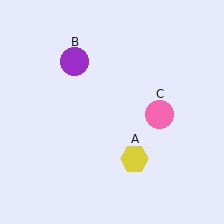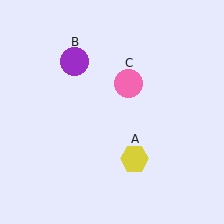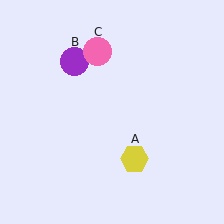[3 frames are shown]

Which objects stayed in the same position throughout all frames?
Yellow hexagon (object A) and purple circle (object B) remained stationary.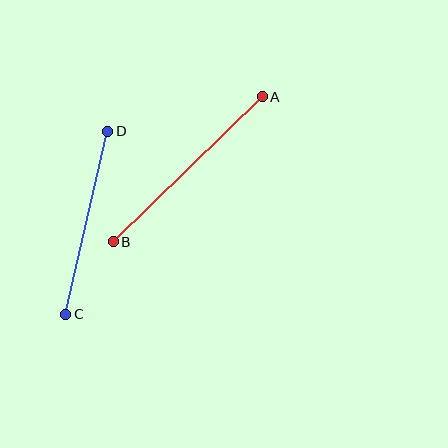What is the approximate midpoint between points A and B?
The midpoint is at approximately (188, 169) pixels.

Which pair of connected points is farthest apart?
Points A and B are farthest apart.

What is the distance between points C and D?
The distance is approximately 187 pixels.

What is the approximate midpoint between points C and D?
The midpoint is at approximately (87, 223) pixels.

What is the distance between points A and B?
The distance is approximately 208 pixels.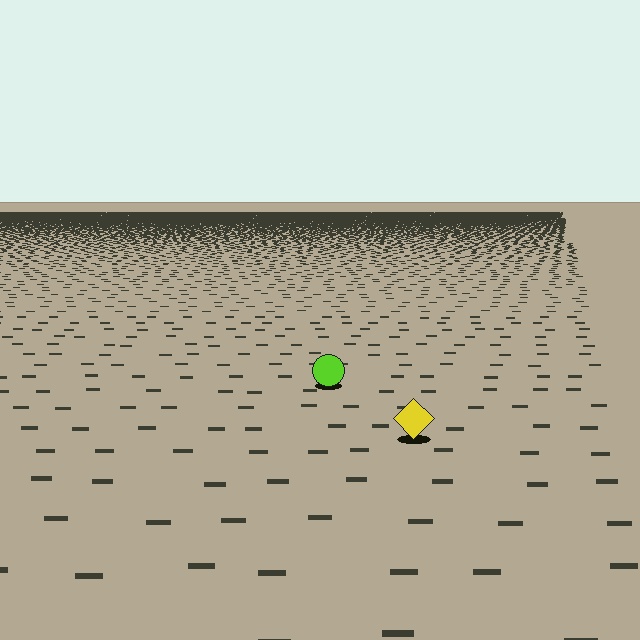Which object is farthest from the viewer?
The lime circle is farthest from the viewer. It appears smaller and the ground texture around it is denser.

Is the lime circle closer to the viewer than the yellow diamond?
No. The yellow diamond is closer — you can tell from the texture gradient: the ground texture is coarser near it.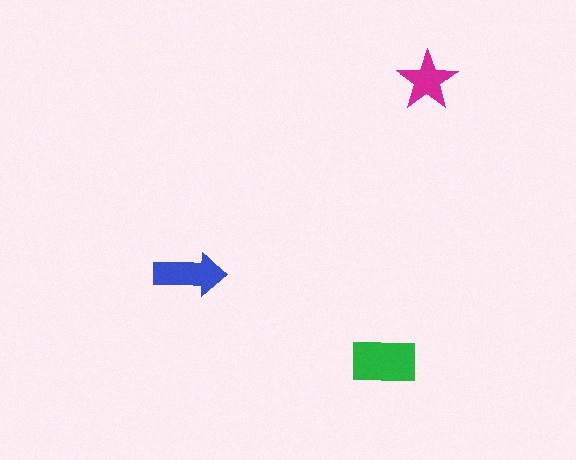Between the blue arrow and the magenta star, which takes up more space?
The blue arrow.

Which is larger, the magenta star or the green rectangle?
The green rectangle.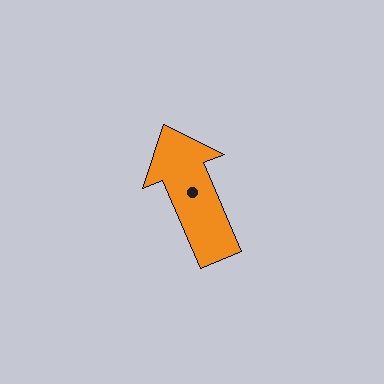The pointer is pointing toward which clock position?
Roughly 11 o'clock.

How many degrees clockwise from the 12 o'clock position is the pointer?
Approximately 337 degrees.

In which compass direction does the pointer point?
Northwest.